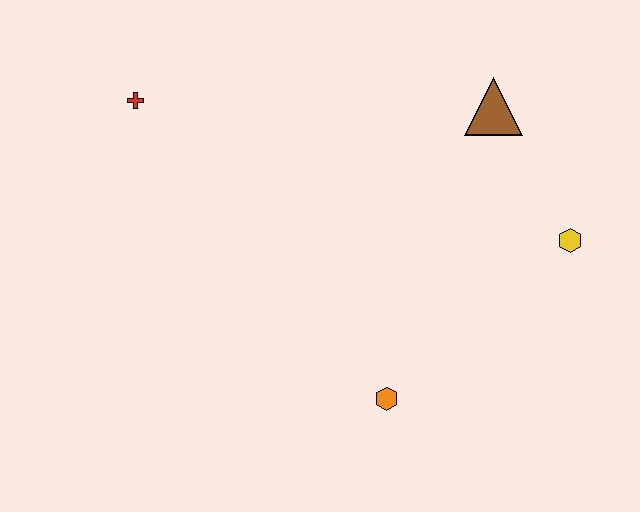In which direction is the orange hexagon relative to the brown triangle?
The orange hexagon is below the brown triangle.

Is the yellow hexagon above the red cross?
No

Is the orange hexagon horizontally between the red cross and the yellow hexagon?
Yes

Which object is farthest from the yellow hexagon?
The red cross is farthest from the yellow hexagon.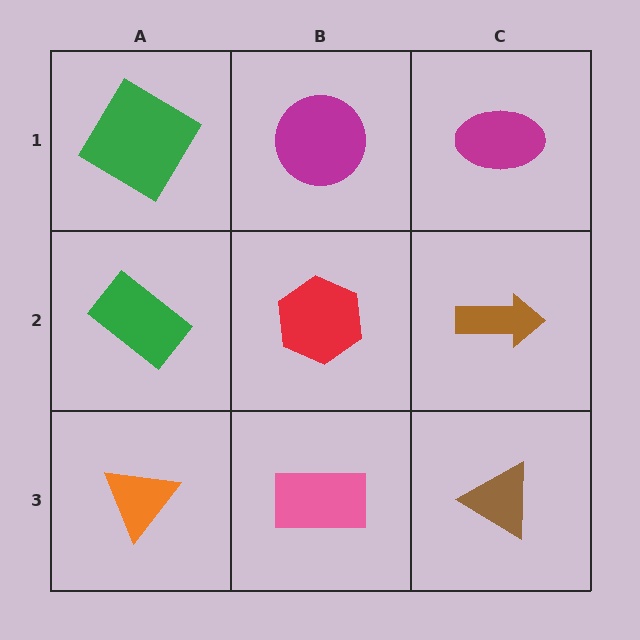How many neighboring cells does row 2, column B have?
4.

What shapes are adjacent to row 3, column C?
A brown arrow (row 2, column C), a pink rectangle (row 3, column B).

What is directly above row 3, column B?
A red hexagon.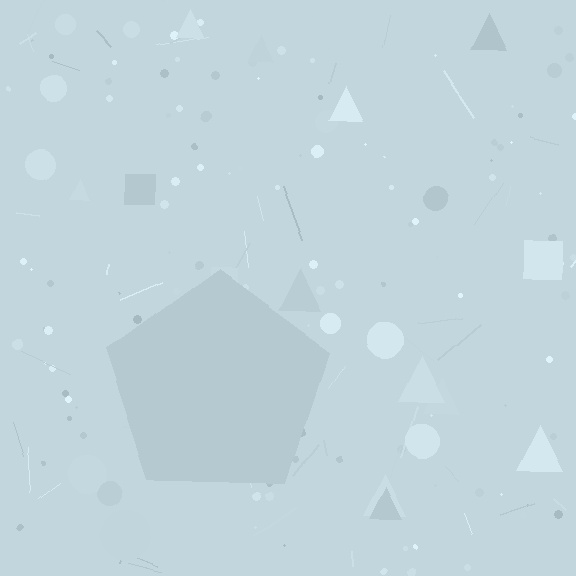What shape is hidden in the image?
A pentagon is hidden in the image.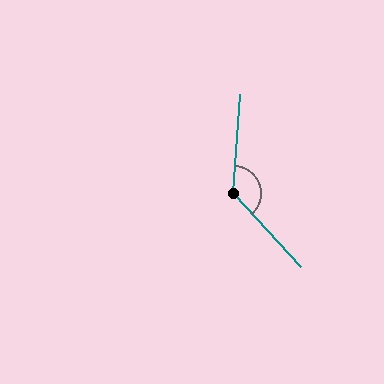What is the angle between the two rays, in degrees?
Approximately 134 degrees.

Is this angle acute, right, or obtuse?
It is obtuse.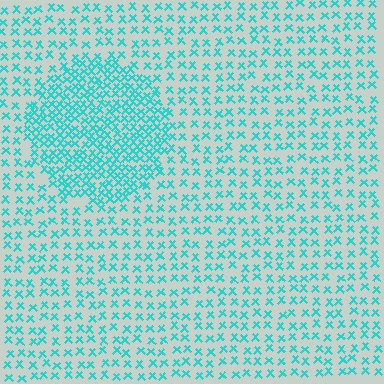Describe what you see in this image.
The image contains small cyan elements arranged at two different densities. A circle-shaped region is visible where the elements are more densely packed than the surrounding area.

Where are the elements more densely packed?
The elements are more densely packed inside the circle boundary.